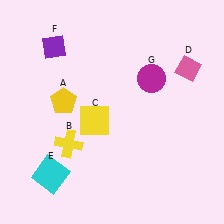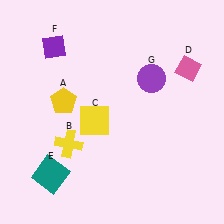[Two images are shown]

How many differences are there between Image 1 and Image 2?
There are 2 differences between the two images.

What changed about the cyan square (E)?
In Image 1, E is cyan. In Image 2, it changed to teal.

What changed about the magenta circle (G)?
In Image 1, G is magenta. In Image 2, it changed to purple.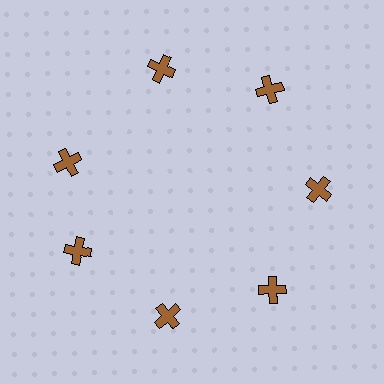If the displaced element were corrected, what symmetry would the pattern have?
It would have 7-fold rotational symmetry — the pattern would map onto itself every 51 degrees.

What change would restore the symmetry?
The symmetry would be restored by rotating it back into even spacing with its neighbors so that all 7 crosses sit at equal angles and equal distance from the center.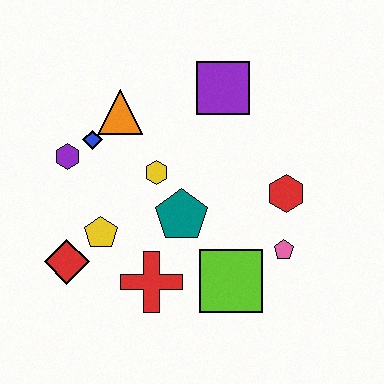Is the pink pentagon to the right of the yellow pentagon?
Yes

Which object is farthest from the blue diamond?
The pink pentagon is farthest from the blue diamond.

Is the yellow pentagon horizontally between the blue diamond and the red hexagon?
Yes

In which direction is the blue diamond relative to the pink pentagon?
The blue diamond is to the left of the pink pentagon.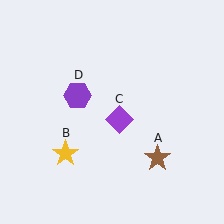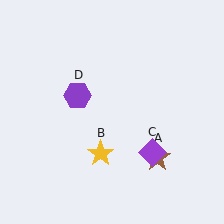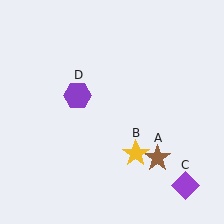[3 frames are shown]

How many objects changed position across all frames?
2 objects changed position: yellow star (object B), purple diamond (object C).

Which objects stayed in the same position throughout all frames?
Brown star (object A) and purple hexagon (object D) remained stationary.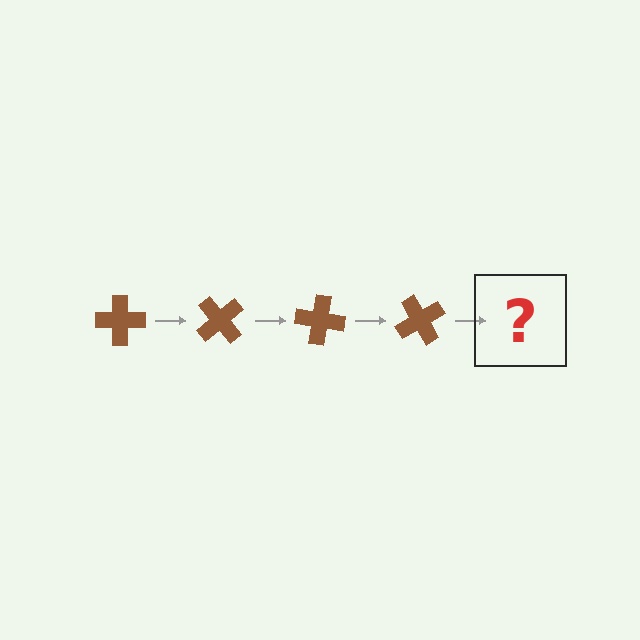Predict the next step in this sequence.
The next step is a brown cross rotated 200 degrees.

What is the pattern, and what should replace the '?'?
The pattern is that the cross rotates 50 degrees each step. The '?' should be a brown cross rotated 200 degrees.